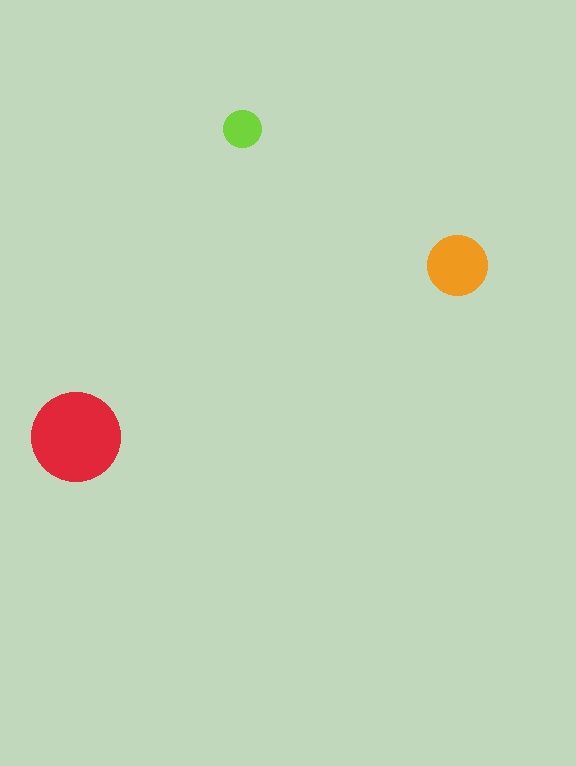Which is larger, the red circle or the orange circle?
The red one.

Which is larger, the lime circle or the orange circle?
The orange one.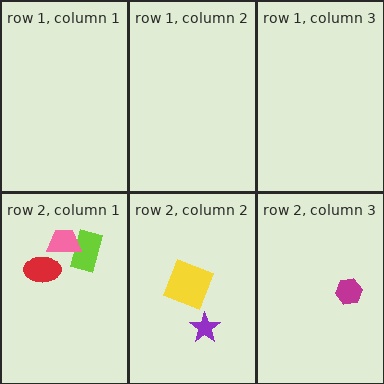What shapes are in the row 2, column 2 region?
The purple star, the yellow square.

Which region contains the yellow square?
The row 2, column 2 region.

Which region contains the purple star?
The row 2, column 2 region.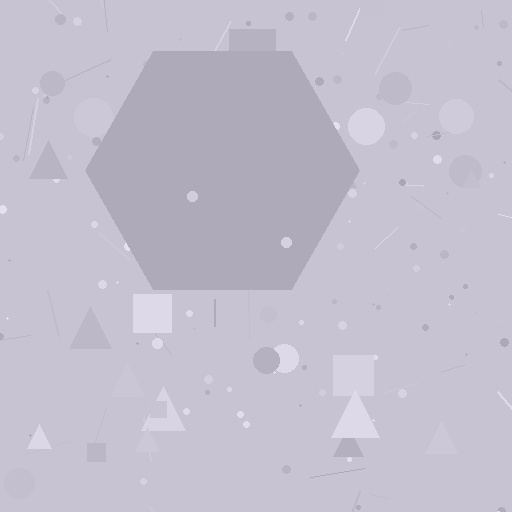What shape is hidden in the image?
A hexagon is hidden in the image.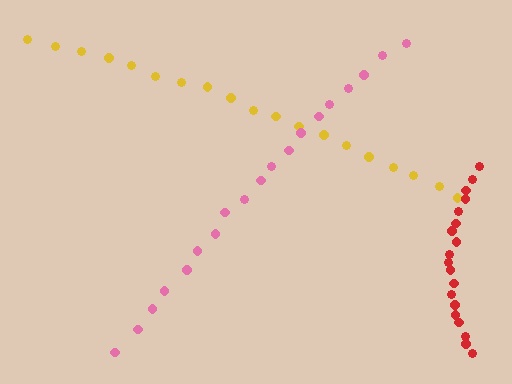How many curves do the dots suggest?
There are 3 distinct paths.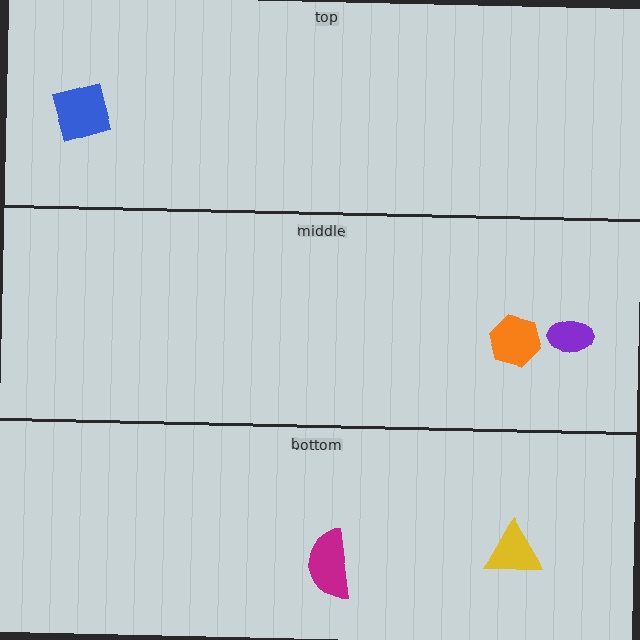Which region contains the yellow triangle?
The bottom region.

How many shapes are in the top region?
1.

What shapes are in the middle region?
The purple ellipse, the orange hexagon.